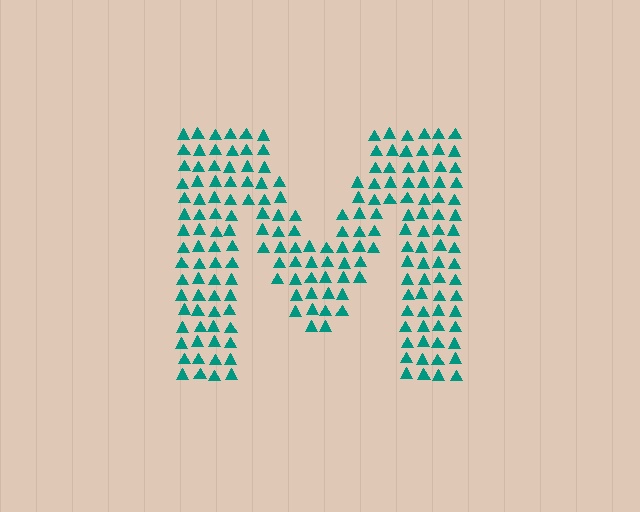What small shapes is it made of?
It is made of small triangles.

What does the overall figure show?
The overall figure shows the letter M.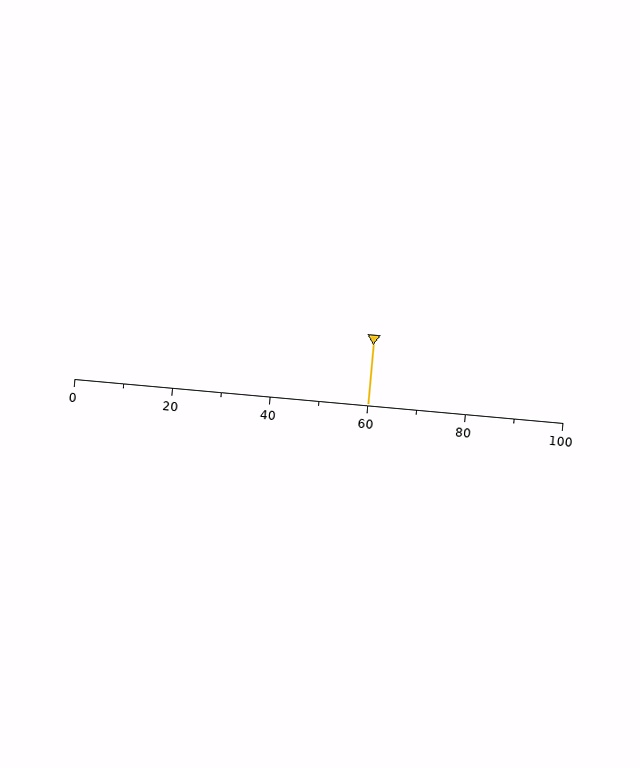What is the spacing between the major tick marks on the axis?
The major ticks are spaced 20 apart.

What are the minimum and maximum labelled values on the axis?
The axis runs from 0 to 100.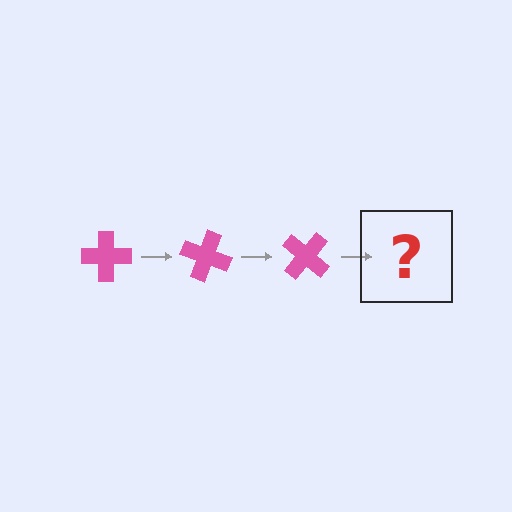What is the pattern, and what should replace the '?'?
The pattern is that the cross rotates 20 degrees each step. The '?' should be a pink cross rotated 60 degrees.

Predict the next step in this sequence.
The next step is a pink cross rotated 60 degrees.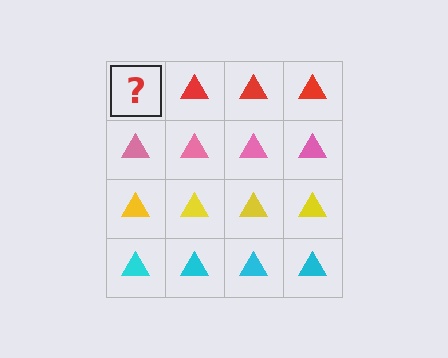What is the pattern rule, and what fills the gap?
The rule is that each row has a consistent color. The gap should be filled with a red triangle.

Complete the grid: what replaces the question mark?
The question mark should be replaced with a red triangle.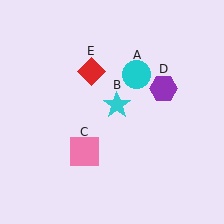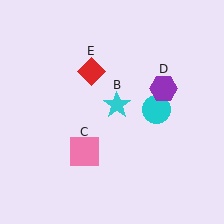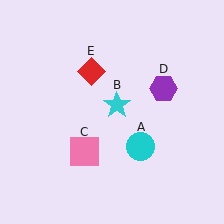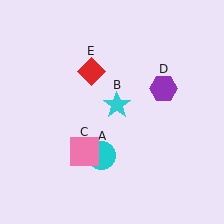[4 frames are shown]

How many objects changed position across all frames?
1 object changed position: cyan circle (object A).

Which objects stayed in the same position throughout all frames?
Cyan star (object B) and pink square (object C) and purple hexagon (object D) and red diamond (object E) remained stationary.